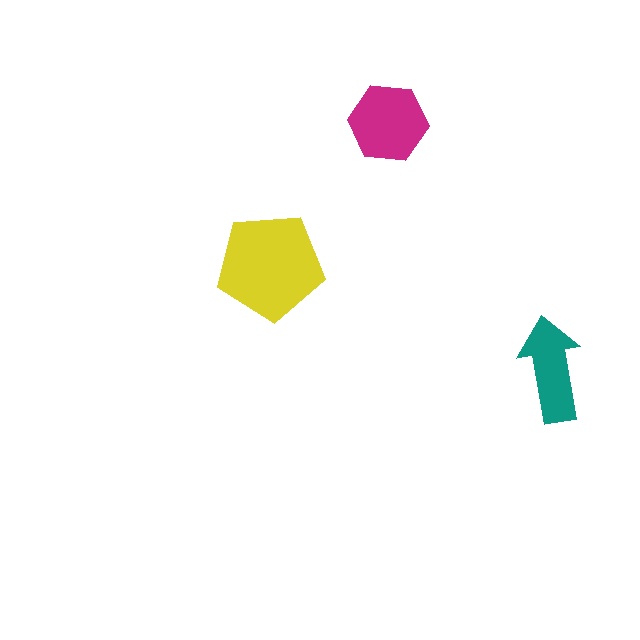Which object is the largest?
The yellow pentagon.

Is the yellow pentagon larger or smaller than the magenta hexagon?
Larger.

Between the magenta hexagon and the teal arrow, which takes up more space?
The magenta hexagon.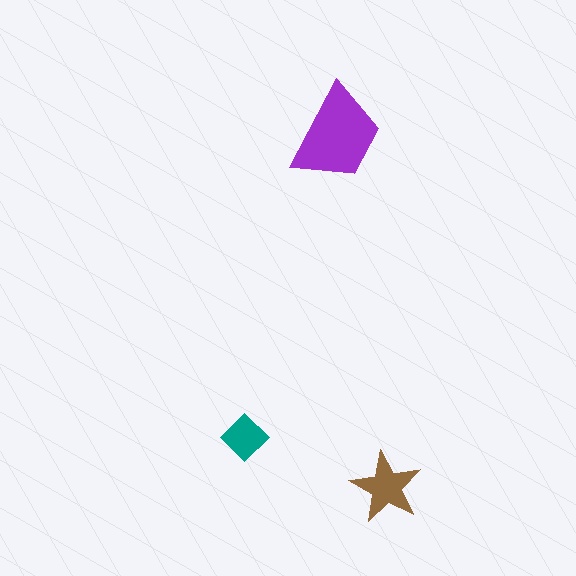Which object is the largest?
The purple trapezoid.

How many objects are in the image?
There are 3 objects in the image.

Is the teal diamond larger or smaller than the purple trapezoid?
Smaller.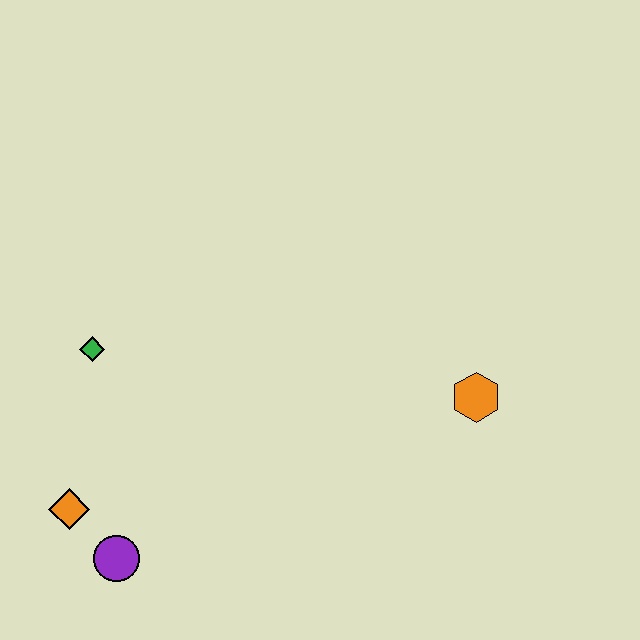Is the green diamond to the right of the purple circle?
No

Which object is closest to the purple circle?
The orange diamond is closest to the purple circle.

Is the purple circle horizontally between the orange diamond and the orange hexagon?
Yes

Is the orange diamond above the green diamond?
No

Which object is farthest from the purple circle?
The orange hexagon is farthest from the purple circle.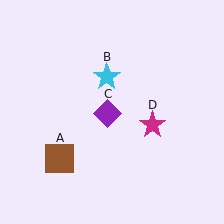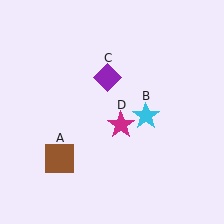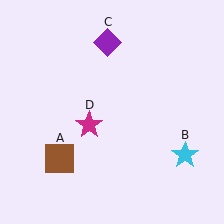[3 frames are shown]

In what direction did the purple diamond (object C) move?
The purple diamond (object C) moved up.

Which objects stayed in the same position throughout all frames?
Brown square (object A) remained stationary.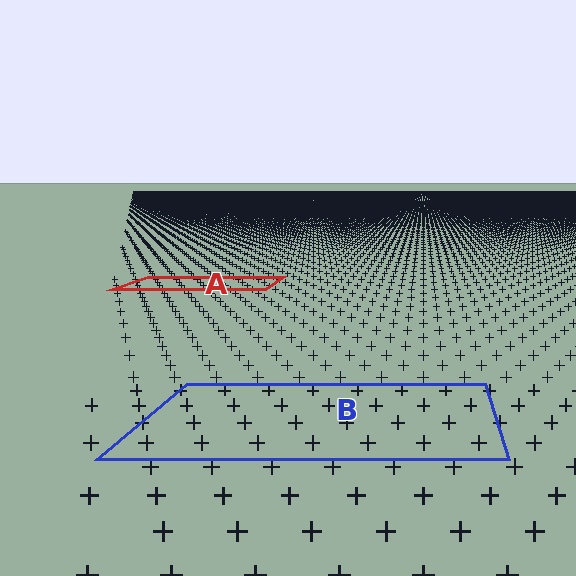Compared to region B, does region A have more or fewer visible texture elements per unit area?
Region A has more texture elements per unit area — they are packed more densely because it is farther away.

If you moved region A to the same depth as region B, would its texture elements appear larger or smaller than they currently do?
They would appear larger. At a closer depth, the same texture elements are projected at a bigger on-screen size.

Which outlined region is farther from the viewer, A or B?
Region A is farther from the viewer — the texture elements inside it appear smaller and more densely packed.